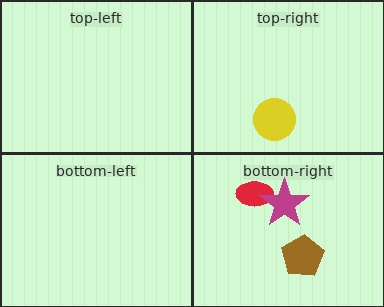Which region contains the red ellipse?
The bottom-right region.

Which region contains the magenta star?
The bottom-right region.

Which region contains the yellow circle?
The top-right region.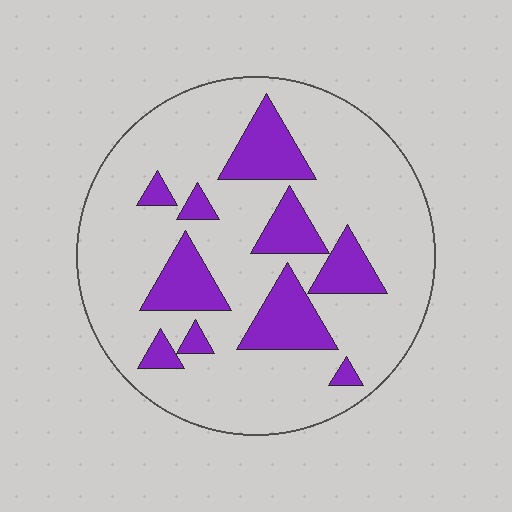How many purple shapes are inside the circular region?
10.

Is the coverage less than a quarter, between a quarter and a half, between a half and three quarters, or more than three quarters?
Less than a quarter.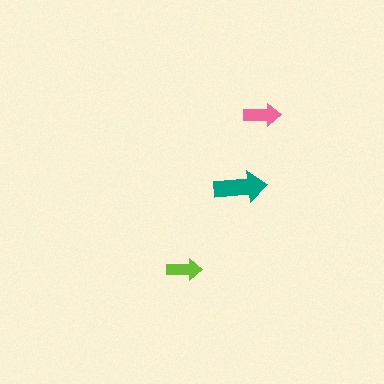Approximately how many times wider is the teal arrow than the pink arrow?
About 1.5 times wider.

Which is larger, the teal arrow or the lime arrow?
The teal one.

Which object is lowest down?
The lime arrow is bottommost.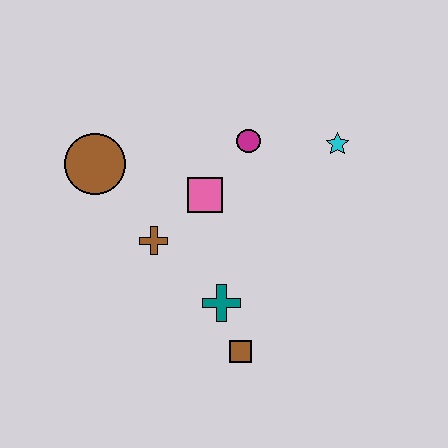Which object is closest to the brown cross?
The pink square is closest to the brown cross.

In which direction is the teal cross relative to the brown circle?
The teal cross is below the brown circle.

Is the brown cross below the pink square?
Yes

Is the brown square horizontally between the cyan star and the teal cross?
Yes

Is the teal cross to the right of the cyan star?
No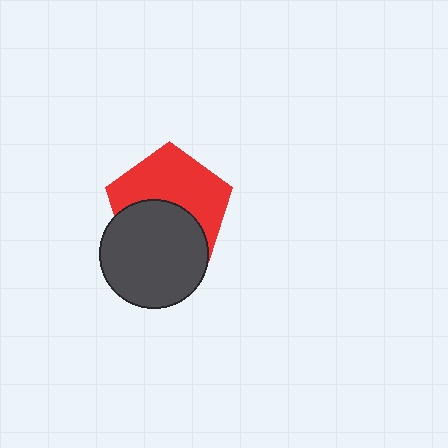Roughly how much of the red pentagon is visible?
About half of it is visible (roughly 55%).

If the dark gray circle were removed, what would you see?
You would see the complete red pentagon.